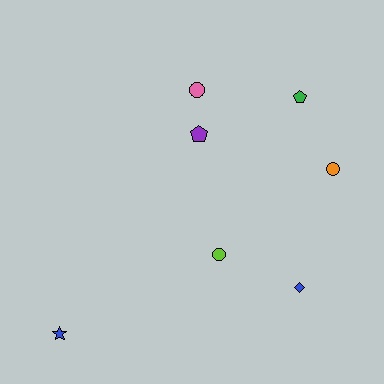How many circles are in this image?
There are 3 circles.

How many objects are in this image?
There are 7 objects.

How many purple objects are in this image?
There is 1 purple object.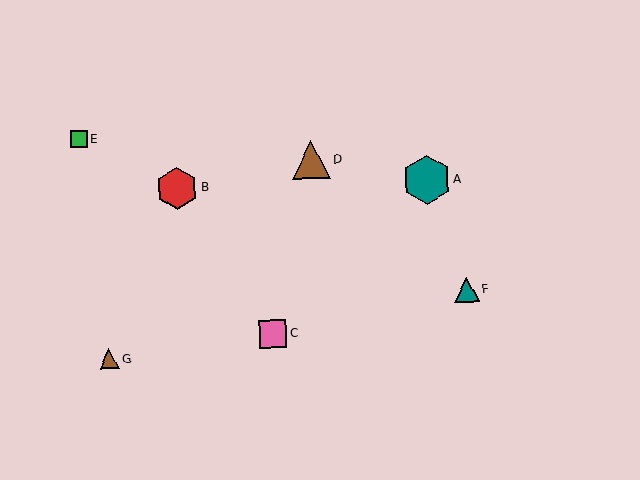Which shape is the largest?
The teal hexagon (labeled A) is the largest.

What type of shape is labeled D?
Shape D is a brown triangle.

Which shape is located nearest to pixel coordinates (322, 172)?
The brown triangle (labeled D) at (311, 160) is nearest to that location.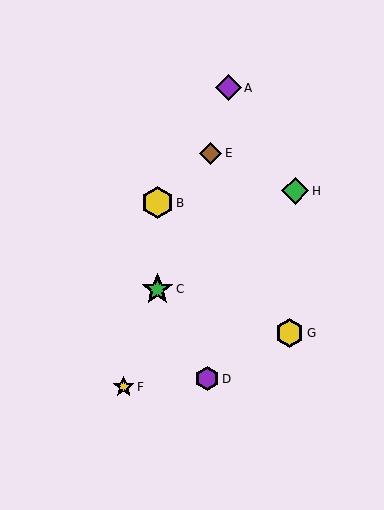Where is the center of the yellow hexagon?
The center of the yellow hexagon is at (157, 203).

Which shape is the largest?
The yellow hexagon (labeled B) is the largest.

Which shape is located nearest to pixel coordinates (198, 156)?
The brown diamond (labeled E) at (211, 153) is nearest to that location.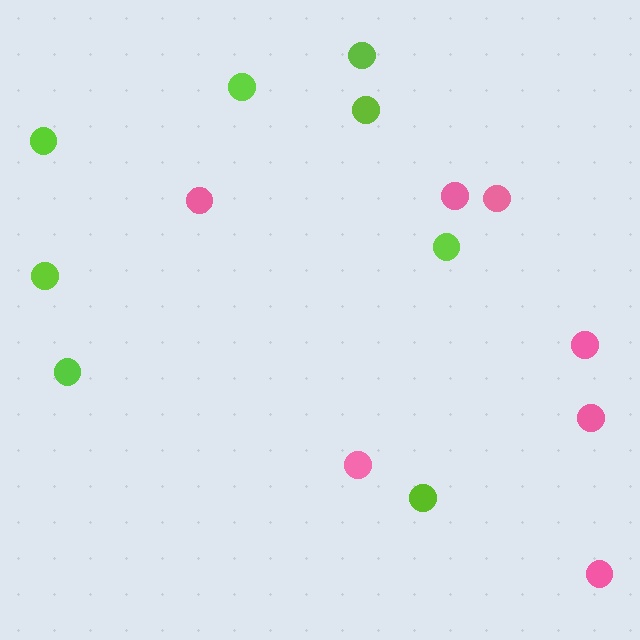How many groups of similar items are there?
There are 2 groups: one group of pink circles (7) and one group of lime circles (8).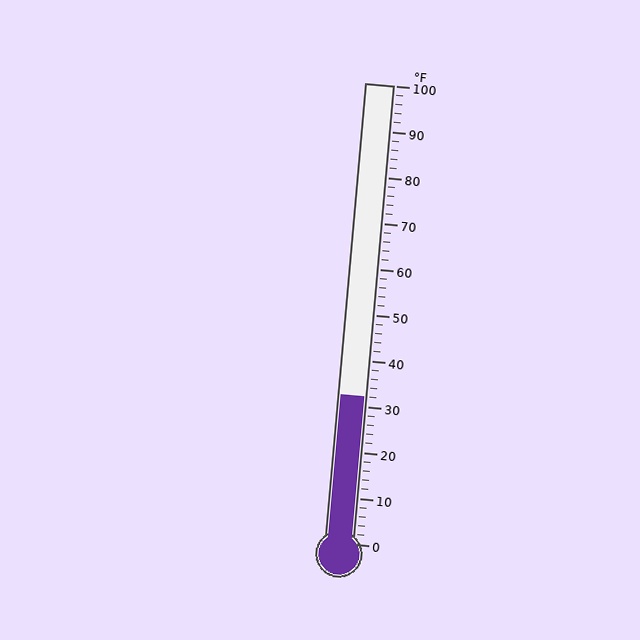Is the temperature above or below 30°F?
The temperature is above 30°F.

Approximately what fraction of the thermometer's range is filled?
The thermometer is filled to approximately 30% of its range.